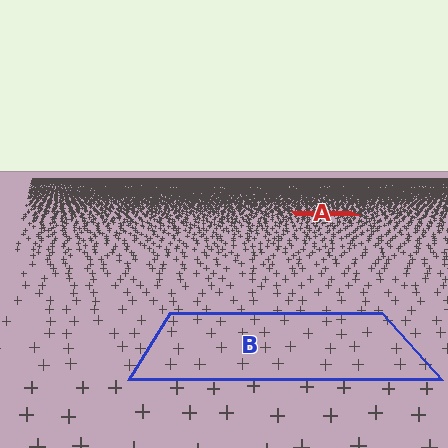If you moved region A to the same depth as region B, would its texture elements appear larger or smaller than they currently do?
They would appear larger. At a closer depth, the same texture elements are projected at a bigger on-screen size.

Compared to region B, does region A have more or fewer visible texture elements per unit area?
Region A has more texture elements per unit area — they are packed more densely because it is farther away.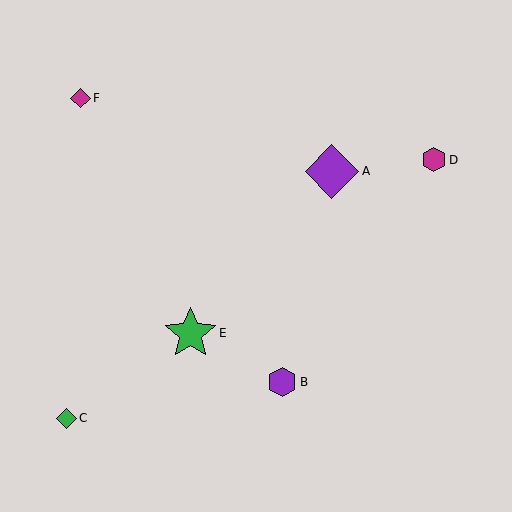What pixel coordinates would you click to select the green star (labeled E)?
Click at (190, 333) to select the green star E.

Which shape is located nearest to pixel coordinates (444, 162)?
The magenta hexagon (labeled D) at (434, 160) is nearest to that location.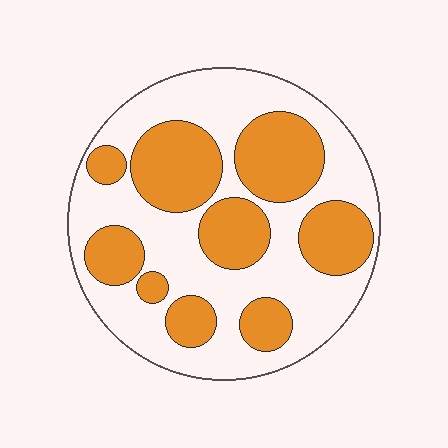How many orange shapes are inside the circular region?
9.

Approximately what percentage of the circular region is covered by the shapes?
Approximately 40%.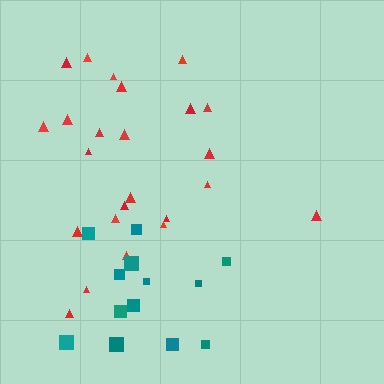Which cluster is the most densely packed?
Red.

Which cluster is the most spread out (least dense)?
Teal.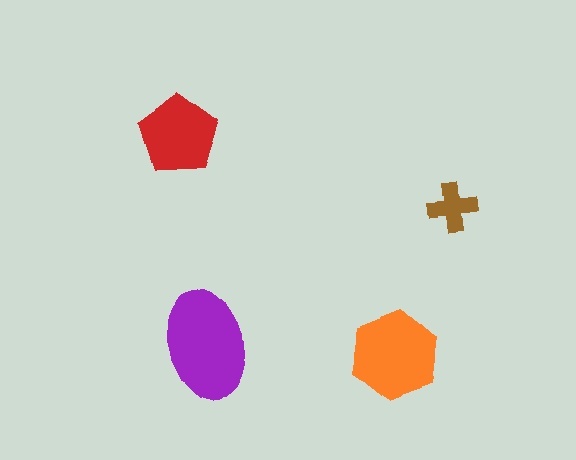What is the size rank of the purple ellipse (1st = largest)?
1st.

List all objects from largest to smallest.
The purple ellipse, the orange hexagon, the red pentagon, the brown cross.